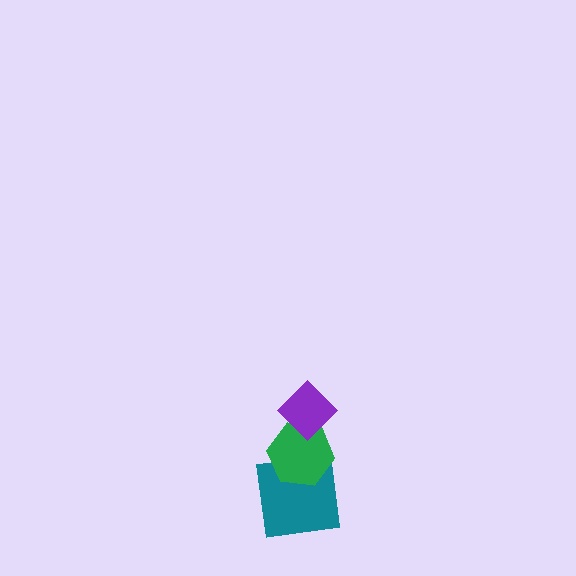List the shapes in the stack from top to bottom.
From top to bottom: the purple diamond, the green hexagon, the teal square.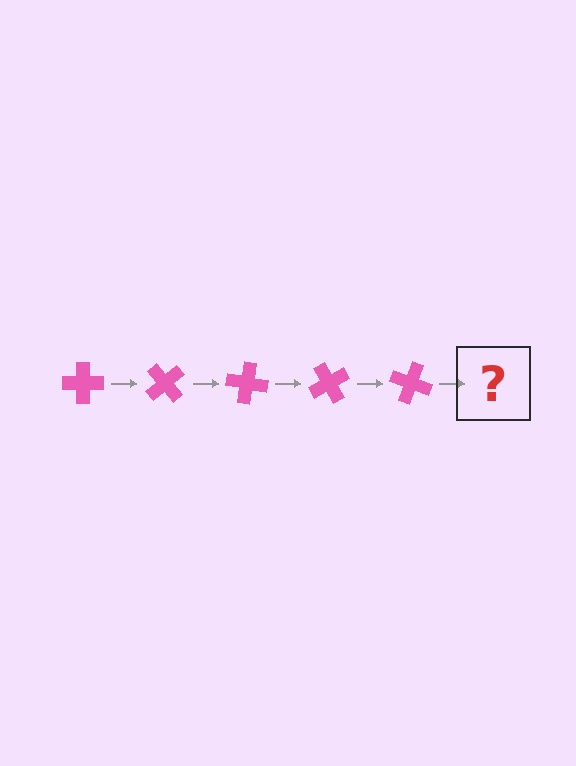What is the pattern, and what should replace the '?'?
The pattern is that the cross rotates 50 degrees each step. The '?' should be a pink cross rotated 250 degrees.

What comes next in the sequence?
The next element should be a pink cross rotated 250 degrees.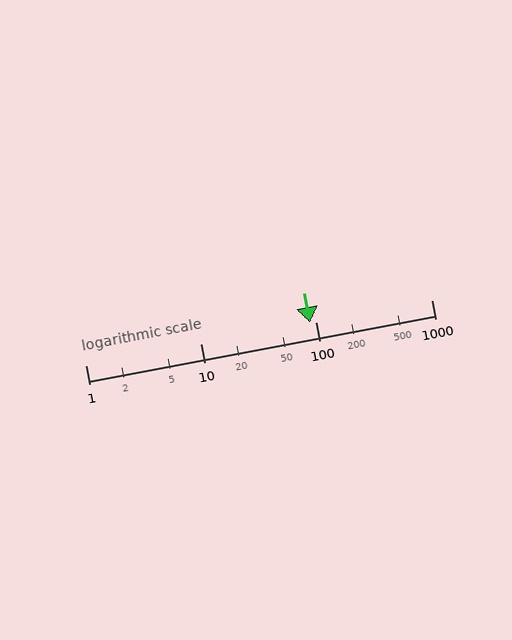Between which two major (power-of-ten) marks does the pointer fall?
The pointer is between 10 and 100.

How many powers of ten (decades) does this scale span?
The scale spans 3 decades, from 1 to 1000.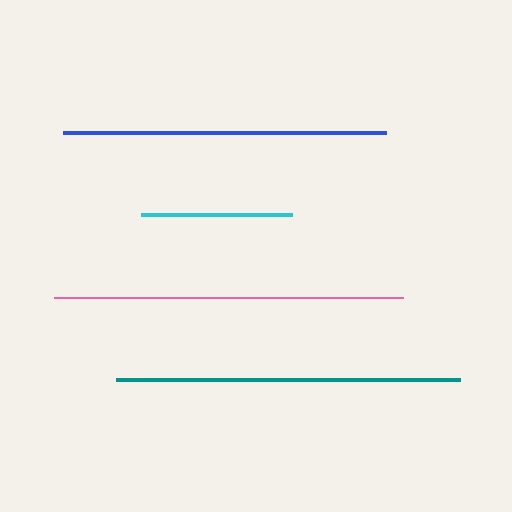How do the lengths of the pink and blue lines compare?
The pink and blue lines are approximately the same length.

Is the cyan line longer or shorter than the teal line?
The teal line is longer than the cyan line.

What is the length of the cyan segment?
The cyan segment is approximately 151 pixels long.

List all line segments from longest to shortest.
From longest to shortest: pink, teal, blue, cyan.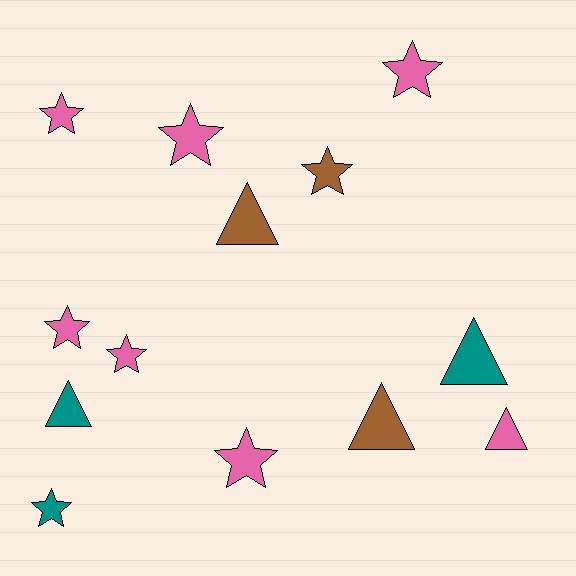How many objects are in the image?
There are 13 objects.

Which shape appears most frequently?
Star, with 8 objects.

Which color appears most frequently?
Pink, with 7 objects.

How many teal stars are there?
There is 1 teal star.